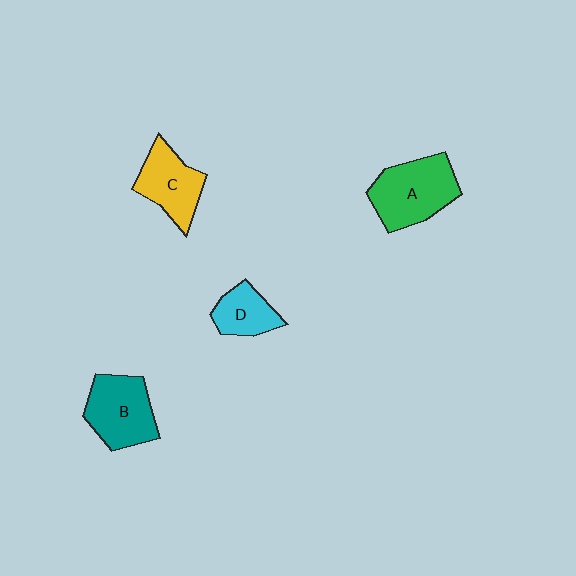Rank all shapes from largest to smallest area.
From largest to smallest: A (green), B (teal), C (yellow), D (cyan).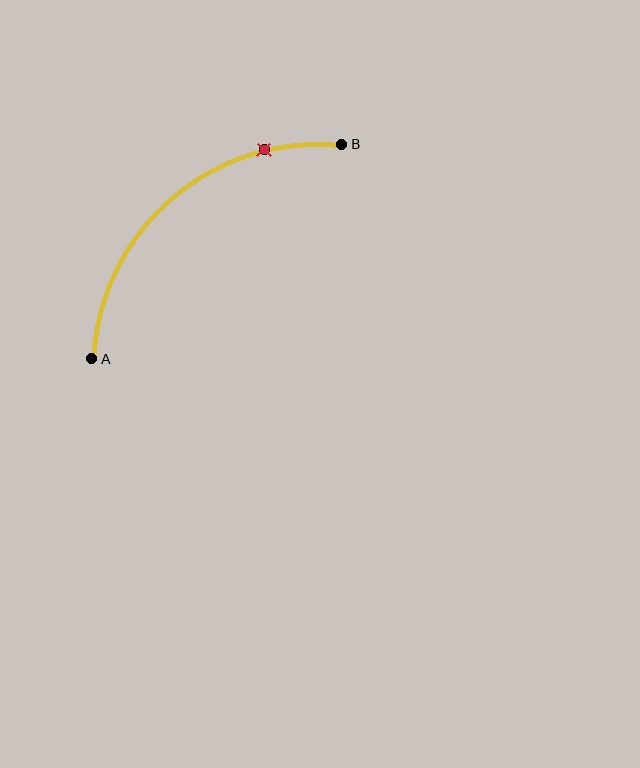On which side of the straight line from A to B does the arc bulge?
The arc bulges above and to the left of the straight line connecting A and B.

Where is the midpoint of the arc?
The arc midpoint is the point on the curve farthest from the straight line joining A and B. It sits above and to the left of that line.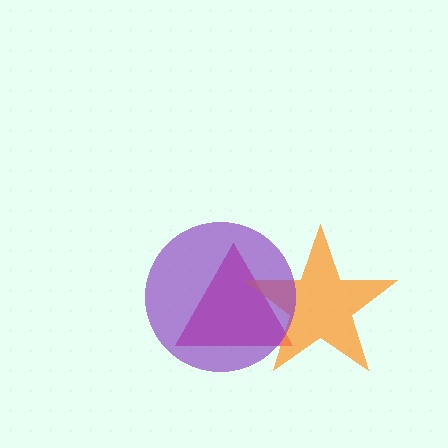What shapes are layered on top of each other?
The layered shapes are: a magenta triangle, an orange star, a purple circle.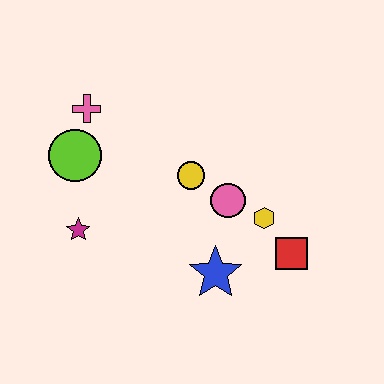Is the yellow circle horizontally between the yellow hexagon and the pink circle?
No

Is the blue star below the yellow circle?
Yes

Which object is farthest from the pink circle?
The pink cross is farthest from the pink circle.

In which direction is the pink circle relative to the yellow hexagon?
The pink circle is to the left of the yellow hexagon.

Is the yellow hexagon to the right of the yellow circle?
Yes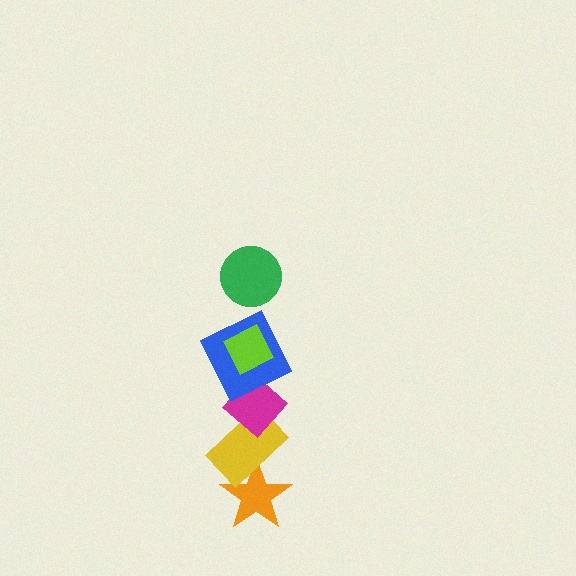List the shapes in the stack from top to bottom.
From top to bottom: the green circle, the lime diamond, the blue square, the magenta diamond, the yellow rectangle, the orange star.